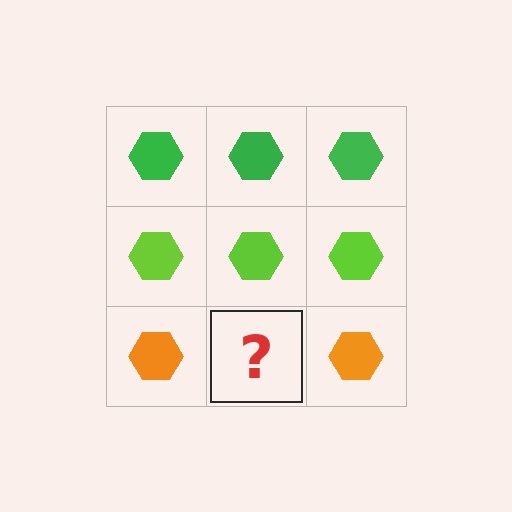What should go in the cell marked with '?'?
The missing cell should contain an orange hexagon.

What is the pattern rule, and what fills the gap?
The rule is that each row has a consistent color. The gap should be filled with an orange hexagon.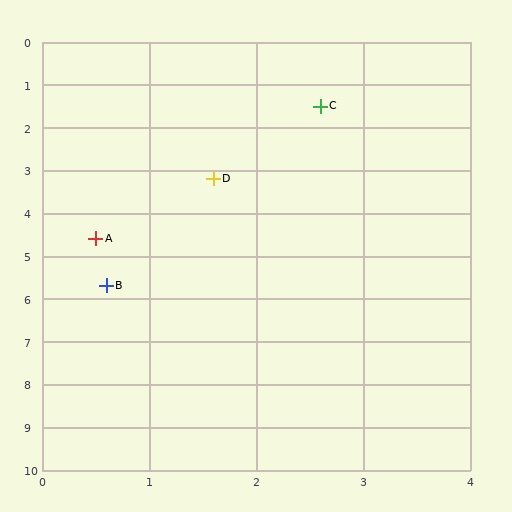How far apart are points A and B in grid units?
Points A and B are about 1.1 grid units apart.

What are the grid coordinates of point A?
Point A is at approximately (0.5, 4.6).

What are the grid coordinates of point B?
Point B is at approximately (0.6, 5.7).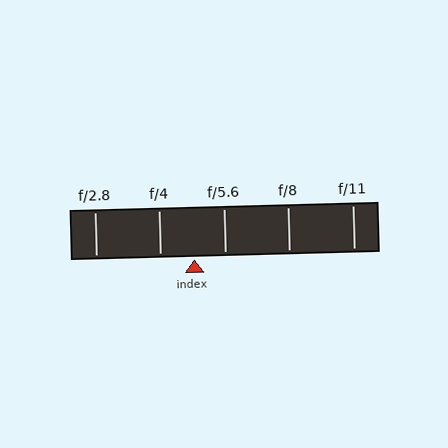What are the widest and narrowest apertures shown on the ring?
The widest aperture shown is f/2.8 and the narrowest is f/11.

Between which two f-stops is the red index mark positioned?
The index mark is between f/4 and f/5.6.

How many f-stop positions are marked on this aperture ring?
There are 5 f-stop positions marked.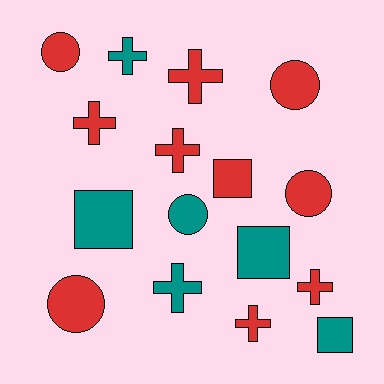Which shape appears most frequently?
Cross, with 7 objects.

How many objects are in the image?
There are 16 objects.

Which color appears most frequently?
Red, with 10 objects.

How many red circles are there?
There are 4 red circles.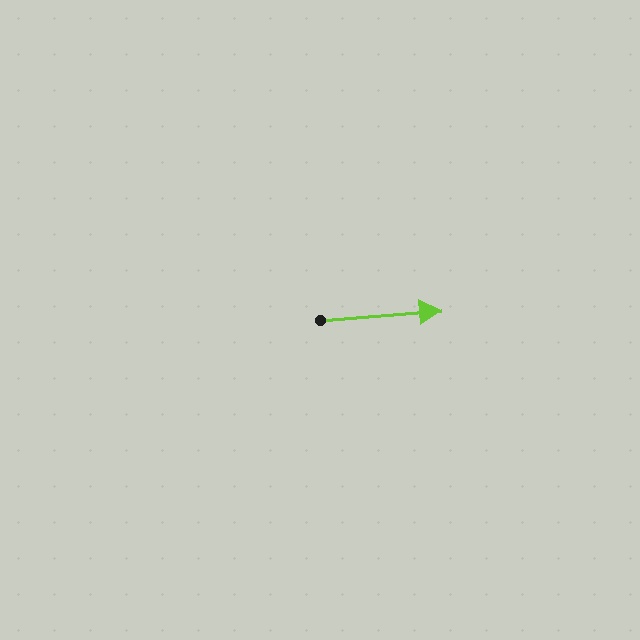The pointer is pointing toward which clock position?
Roughly 3 o'clock.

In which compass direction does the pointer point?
East.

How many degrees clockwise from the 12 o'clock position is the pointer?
Approximately 85 degrees.